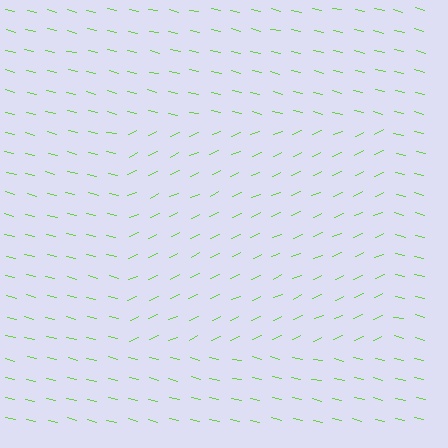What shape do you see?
I see a rectangle.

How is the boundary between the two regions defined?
The boundary is defined purely by a change in line orientation (approximately 38 degrees difference). All lines are the same color and thickness.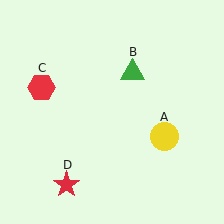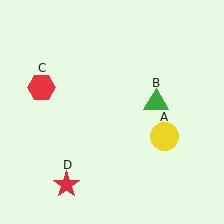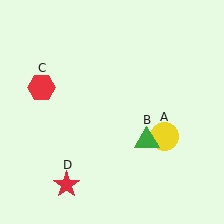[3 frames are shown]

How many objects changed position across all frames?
1 object changed position: green triangle (object B).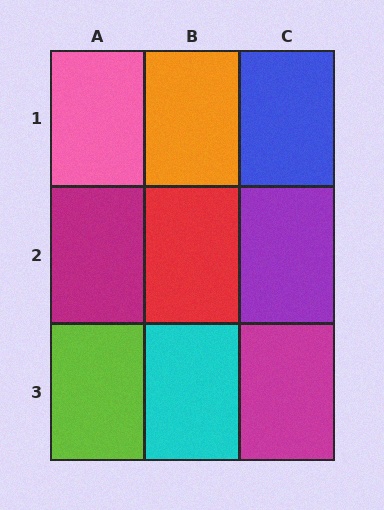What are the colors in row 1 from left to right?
Pink, orange, blue.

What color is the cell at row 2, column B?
Red.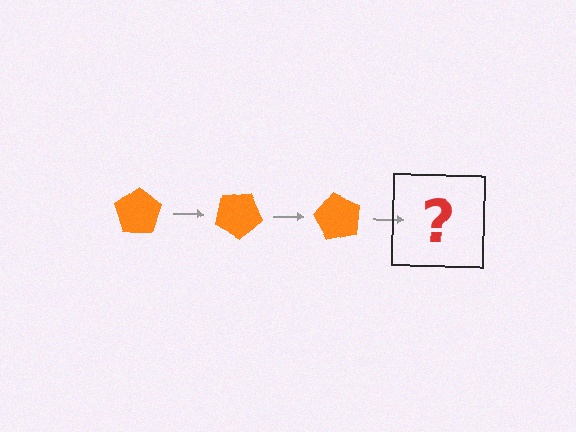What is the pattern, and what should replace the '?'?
The pattern is that the pentagon rotates 30 degrees each step. The '?' should be an orange pentagon rotated 90 degrees.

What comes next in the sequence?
The next element should be an orange pentagon rotated 90 degrees.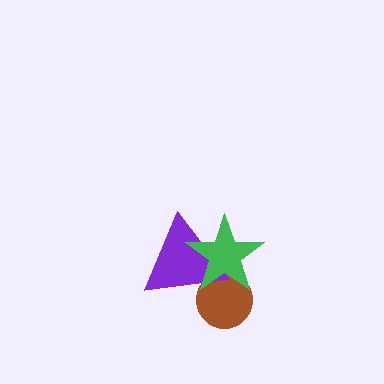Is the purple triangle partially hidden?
Yes, it is partially covered by another shape.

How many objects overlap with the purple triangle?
2 objects overlap with the purple triangle.